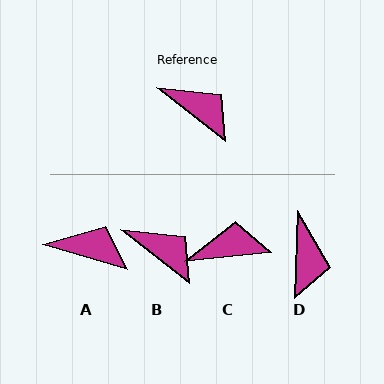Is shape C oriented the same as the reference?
No, it is off by about 44 degrees.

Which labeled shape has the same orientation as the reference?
B.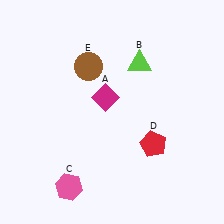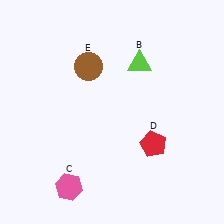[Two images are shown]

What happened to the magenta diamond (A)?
The magenta diamond (A) was removed in Image 2. It was in the top-left area of Image 1.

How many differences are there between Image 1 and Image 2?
There is 1 difference between the two images.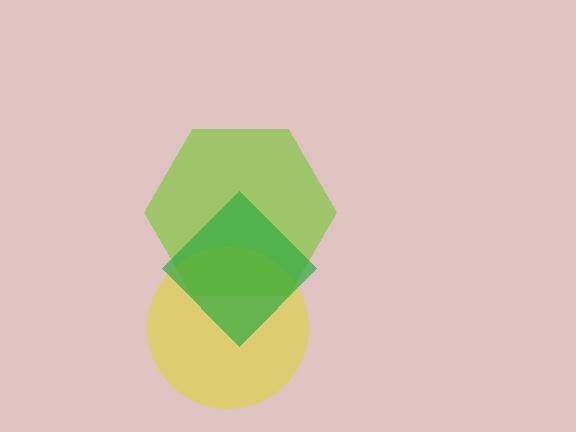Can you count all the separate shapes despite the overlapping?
Yes, there are 3 separate shapes.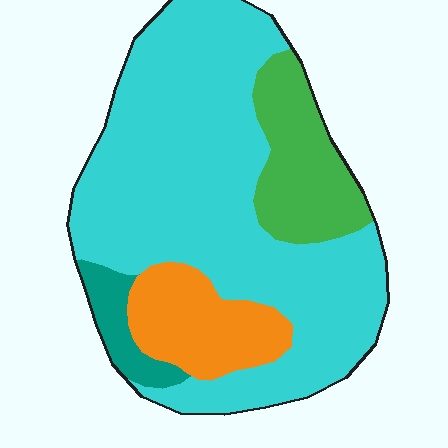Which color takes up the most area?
Cyan, at roughly 65%.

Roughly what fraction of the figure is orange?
Orange takes up less than a sixth of the figure.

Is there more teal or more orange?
Orange.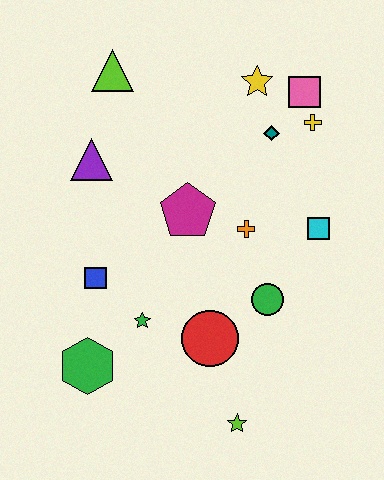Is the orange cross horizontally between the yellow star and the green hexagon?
Yes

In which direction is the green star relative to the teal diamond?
The green star is below the teal diamond.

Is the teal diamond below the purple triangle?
No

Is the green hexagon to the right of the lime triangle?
No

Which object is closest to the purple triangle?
The lime triangle is closest to the purple triangle.